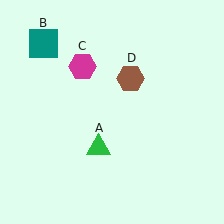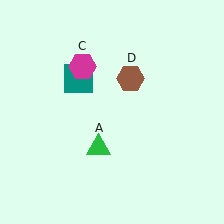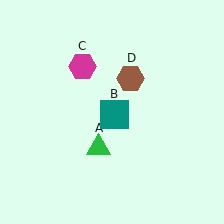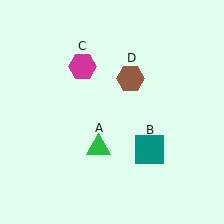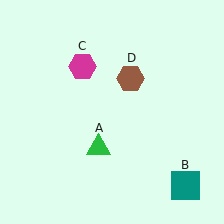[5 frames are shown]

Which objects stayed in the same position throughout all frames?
Green triangle (object A) and magenta hexagon (object C) and brown hexagon (object D) remained stationary.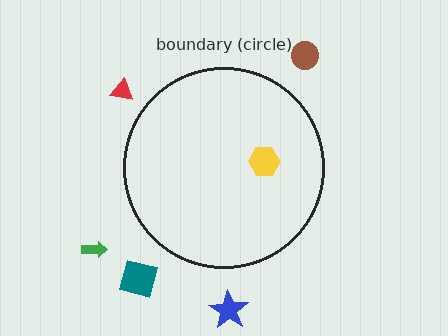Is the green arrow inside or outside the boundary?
Outside.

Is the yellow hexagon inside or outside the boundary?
Inside.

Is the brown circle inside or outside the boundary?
Outside.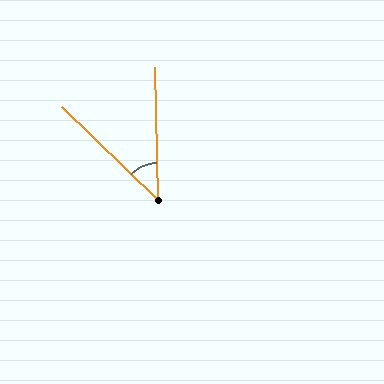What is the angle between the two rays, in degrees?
Approximately 45 degrees.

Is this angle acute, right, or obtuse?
It is acute.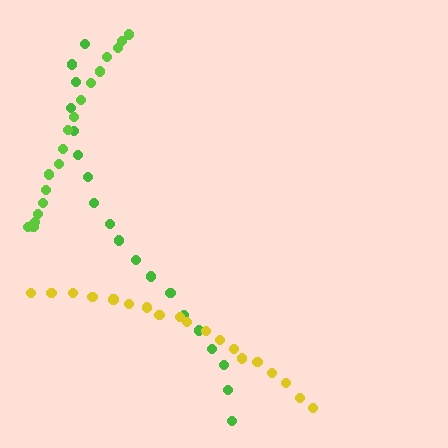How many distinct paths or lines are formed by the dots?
There are 3 distinct paths.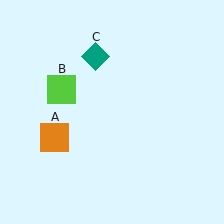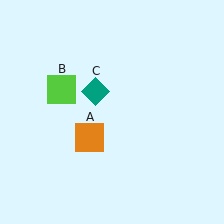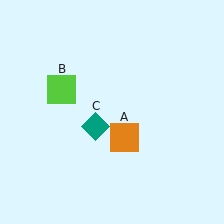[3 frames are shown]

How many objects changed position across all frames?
2 objects changed position: orange square (object A), teal diamond (object C).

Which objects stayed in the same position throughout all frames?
Lime square (object B) remained stationary.